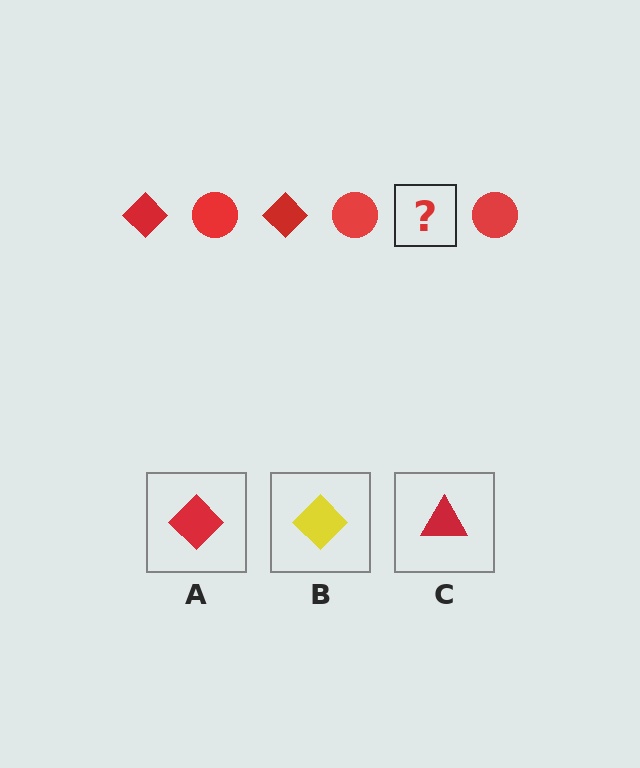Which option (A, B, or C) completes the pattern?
A.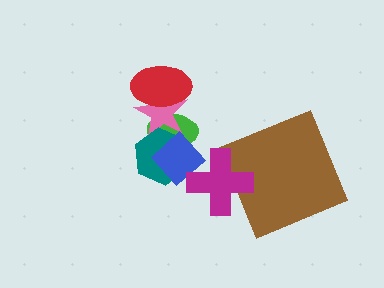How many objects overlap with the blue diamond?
4 objects overlap with the blue diamond.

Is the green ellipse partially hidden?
Yes, it is partially covered by another shape.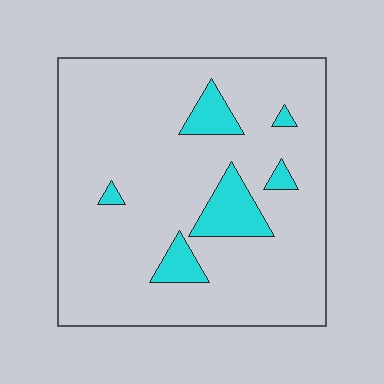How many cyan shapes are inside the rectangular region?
6.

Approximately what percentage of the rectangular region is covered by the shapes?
Approximately 10%.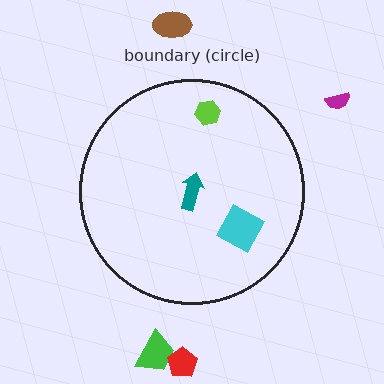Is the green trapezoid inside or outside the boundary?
Outside.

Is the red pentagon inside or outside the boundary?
Outside.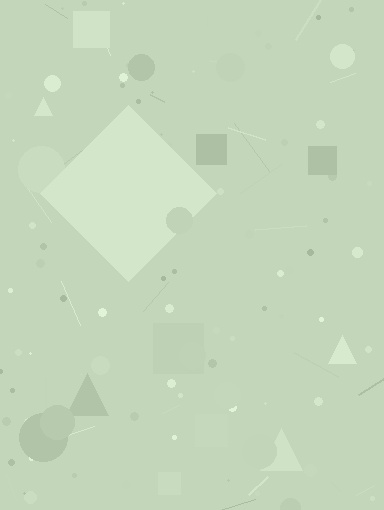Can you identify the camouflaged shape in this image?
The camouflaged shape is a diamond.